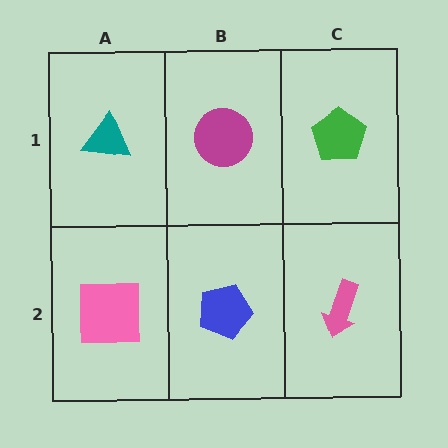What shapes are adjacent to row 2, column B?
A magenta circle (row 1, column B), a pink square (row 2, column A), a pink arrow (row 2, column C).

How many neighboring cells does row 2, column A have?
2.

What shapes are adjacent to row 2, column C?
A green pentagon (row 1, column C), a blue pentagon (row 2, column B).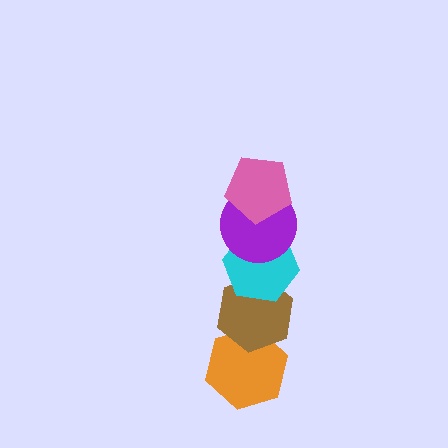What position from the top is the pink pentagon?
The pink pentagon is 1st from the top.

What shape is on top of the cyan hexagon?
The purple circle is on top of the cyan hexagon.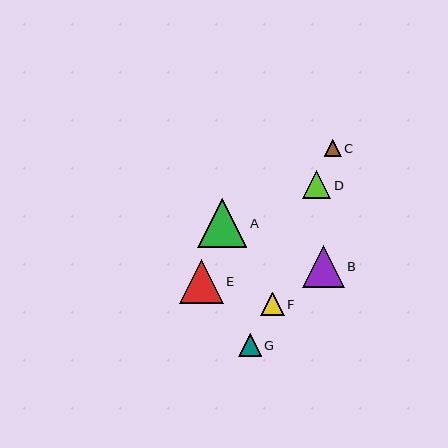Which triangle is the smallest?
Triangle C is the smallest with a size of approximately 17 pixels.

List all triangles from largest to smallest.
From largest to smallest: A, E, B, D, F, G, C.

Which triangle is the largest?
Triangle A is the largest with a size of approximately 49 pixels.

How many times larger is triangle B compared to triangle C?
Triangle B is approximately 2.5 times the size of triangle C.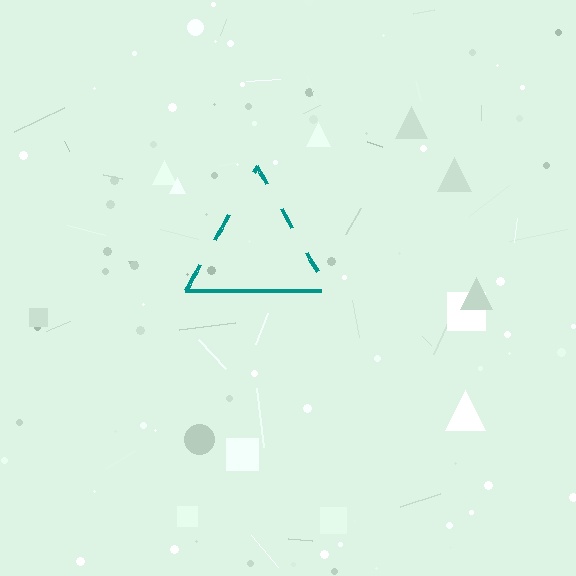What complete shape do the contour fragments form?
The contour fragments form a triangle.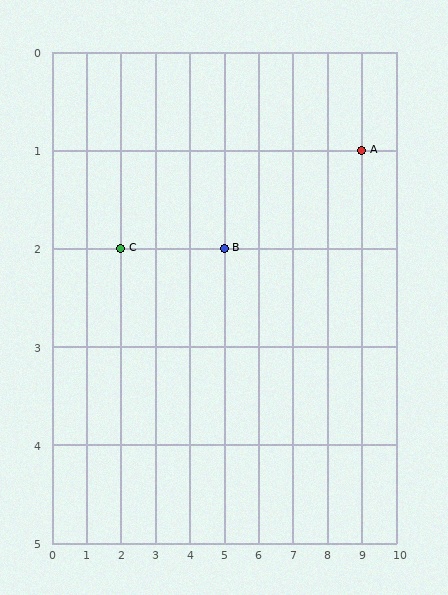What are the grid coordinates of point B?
Point B is at grid coordinates (5, 2).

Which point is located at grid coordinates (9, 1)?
Point A is at (9, 1).